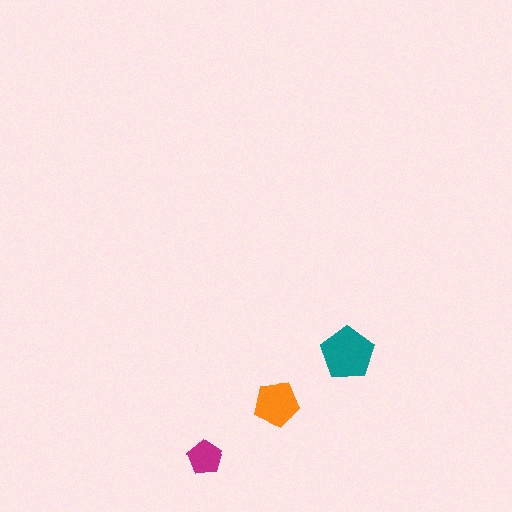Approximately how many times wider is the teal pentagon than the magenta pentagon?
About 1.5 times wider.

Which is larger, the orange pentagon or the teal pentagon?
The teal one.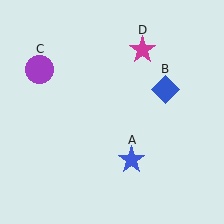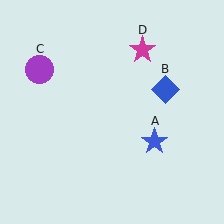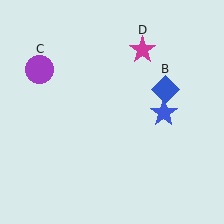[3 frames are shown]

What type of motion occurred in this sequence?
The blue star (object A) rotated counterclockwise around the center of the scene.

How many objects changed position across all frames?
1 object changed position: blue star (object A).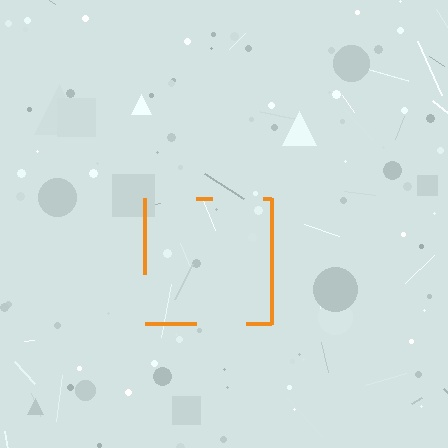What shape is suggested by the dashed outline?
The dashed outline suggests a square.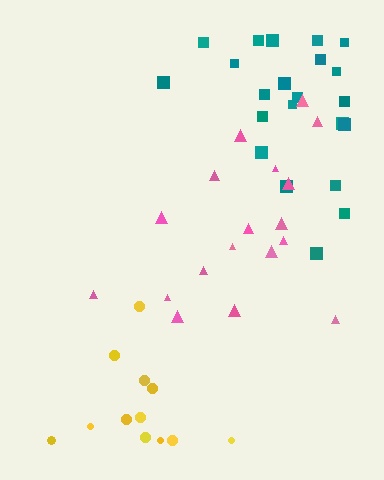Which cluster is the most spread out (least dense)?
Yellow.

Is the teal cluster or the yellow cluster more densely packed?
Teal.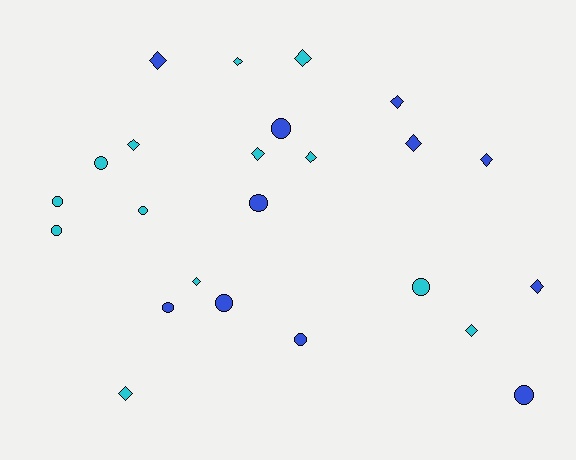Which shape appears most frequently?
Diamond, with 13 objects.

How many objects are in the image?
There are 24 objects.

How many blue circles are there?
There are 6 blue circles.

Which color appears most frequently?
Cyan, with 13 objects.